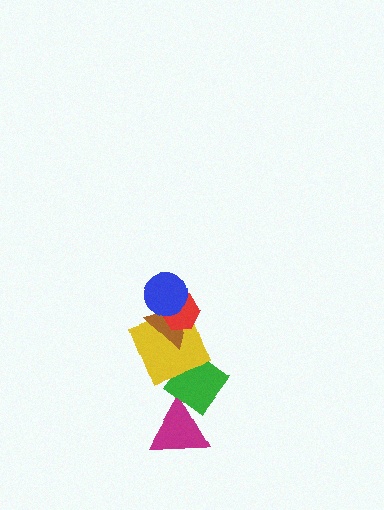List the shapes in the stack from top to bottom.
From top to bottom: the blue circle, the red hexagon, the brown triangle, the yellow square, the green diamond, the magenta triangle.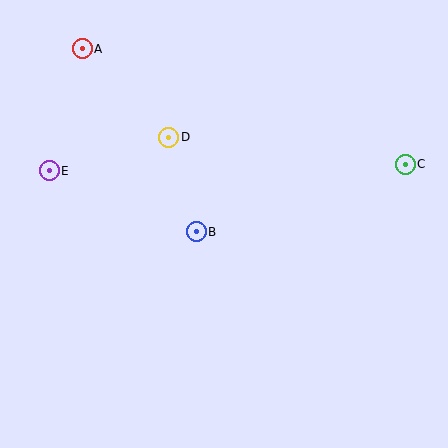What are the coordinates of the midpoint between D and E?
The midpoint between D and E is at (109, 154).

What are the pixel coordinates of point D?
Point D is at (169, 137).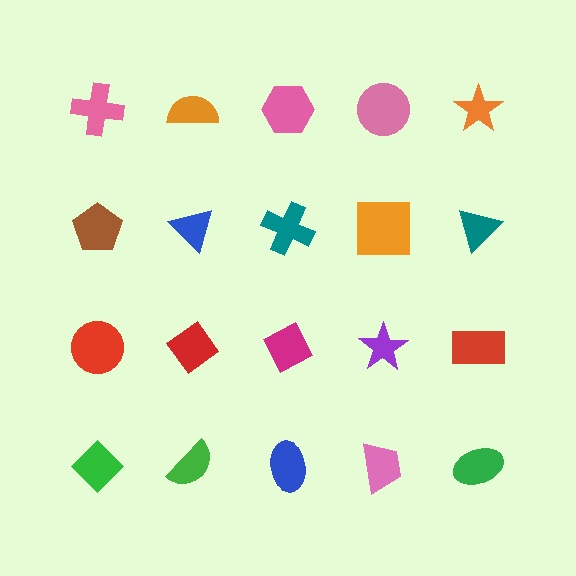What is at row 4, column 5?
A green ellipse.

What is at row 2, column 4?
An orange square.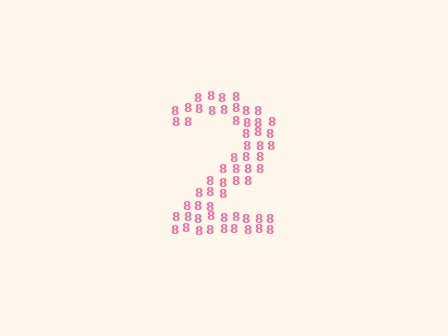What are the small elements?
The small elements are digit 8's.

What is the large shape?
The large shape is the digit 2.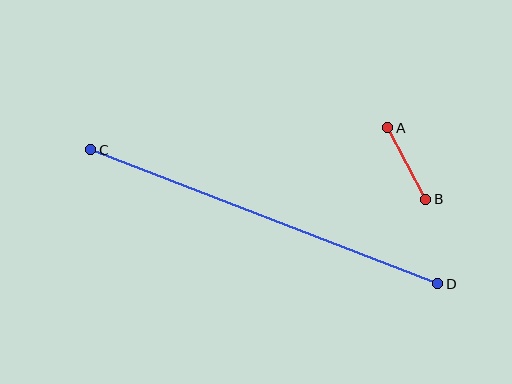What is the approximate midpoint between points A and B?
The midpoint is at approximately (407, 163) pixels.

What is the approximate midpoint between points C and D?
The midpoint is at approximately (264, 217) pixels.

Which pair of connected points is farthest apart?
Points C and D are farthest apart.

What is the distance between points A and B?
The distance is approximately 81 pixels.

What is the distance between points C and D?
The distance is approximately 372 pixels.